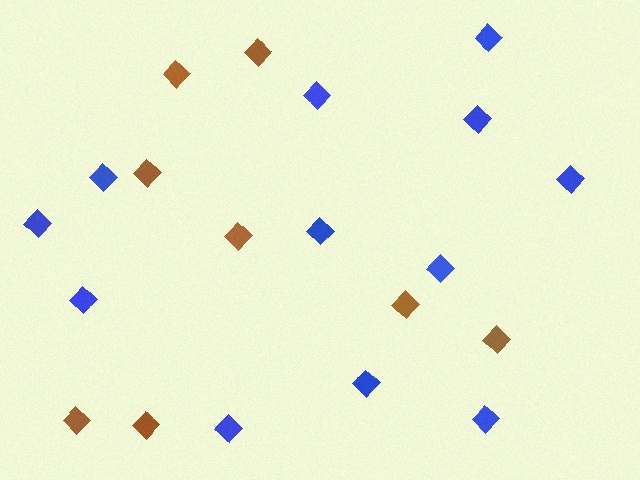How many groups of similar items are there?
There are 2 groups: one group of brown diamonds (8) and one group of blue diamonds (12).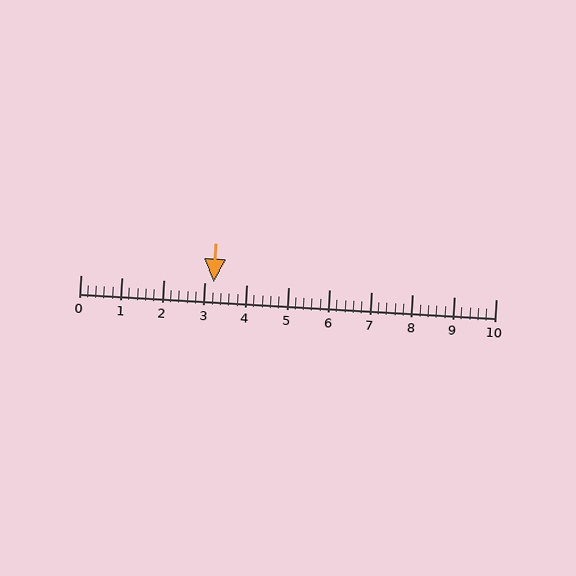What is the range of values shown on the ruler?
The ruler shows values from 0 to 10.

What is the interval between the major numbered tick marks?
The major tick marks are spaced 1 units apart.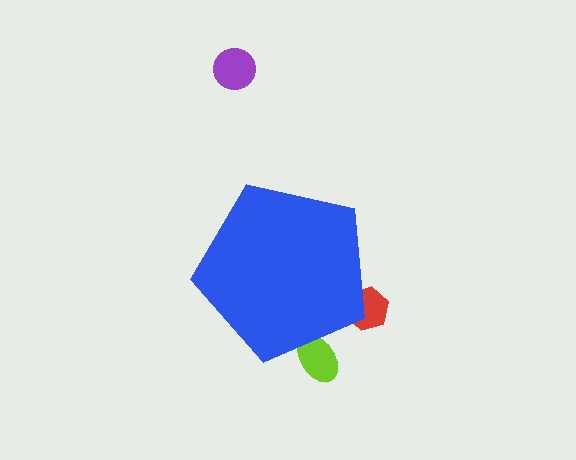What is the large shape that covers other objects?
A blue pentagon.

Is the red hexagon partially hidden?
Yes, the red hexagon is partially hidden behind the blue pentagon.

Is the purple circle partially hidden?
No, the purple circle is fully visible.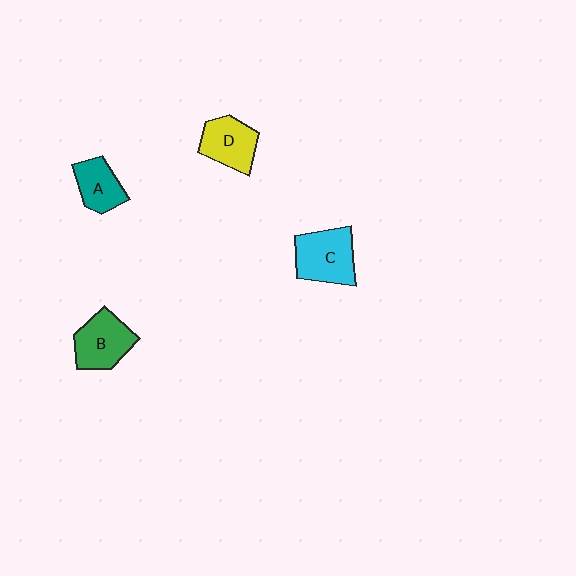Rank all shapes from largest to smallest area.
From largest to smallest: C (cyan), B (green), D (yellow), A (teal).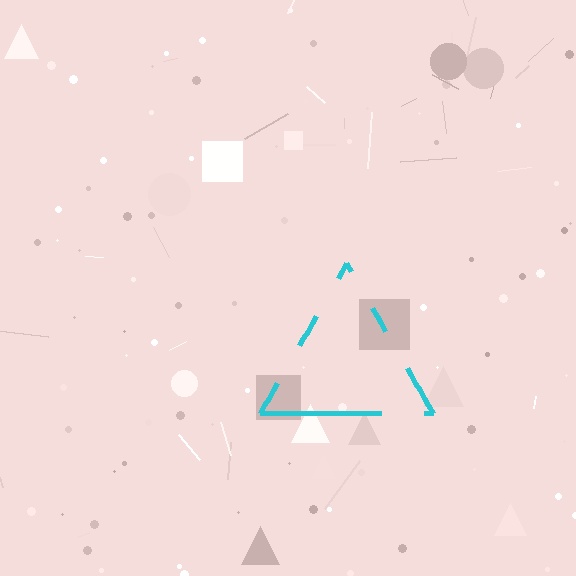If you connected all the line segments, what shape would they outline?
They would outline a triangle.